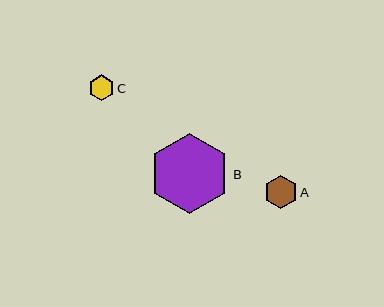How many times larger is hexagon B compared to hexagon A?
Hexagon B is approximately 2.4 times the size of hexagon A.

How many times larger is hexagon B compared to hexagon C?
Hexagon B is approximately 3.1 times the size of hexagon C.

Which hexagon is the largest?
Hexagon B is the largest with a size of approximately 81 pixels.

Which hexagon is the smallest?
Hexagon C is the smallest with a size of approximately 26 pixels.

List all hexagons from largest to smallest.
From largest to smallest: B, A, C.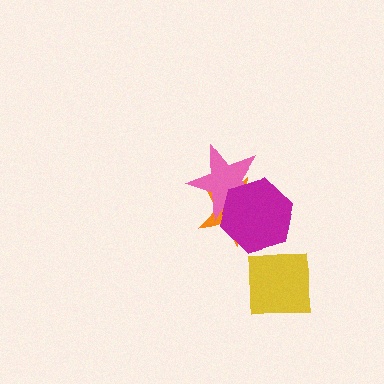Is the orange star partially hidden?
Yes, it is partially covered by another shape.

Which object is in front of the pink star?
The magenta hexagon is in front of the pink star.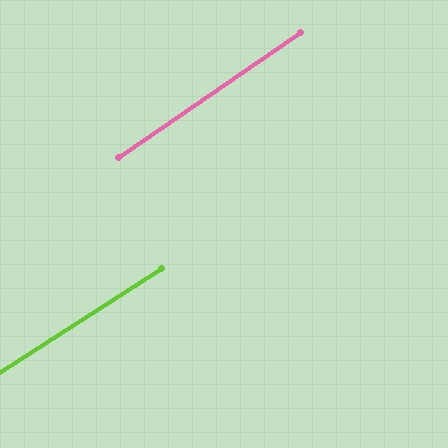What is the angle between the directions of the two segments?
Approximately 2 degrees.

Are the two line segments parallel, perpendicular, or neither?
Parallel — their directions differ by only 1.9°.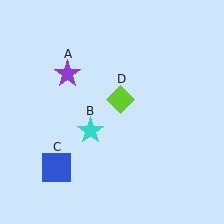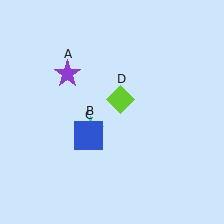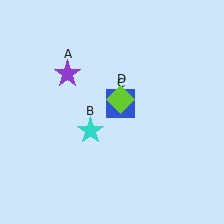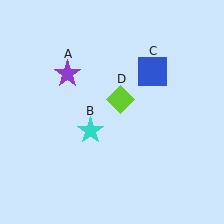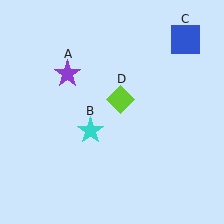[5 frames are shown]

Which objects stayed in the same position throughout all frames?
Purple star (object A) and cyan star (object B) and lime diamond (object D) remained stationary.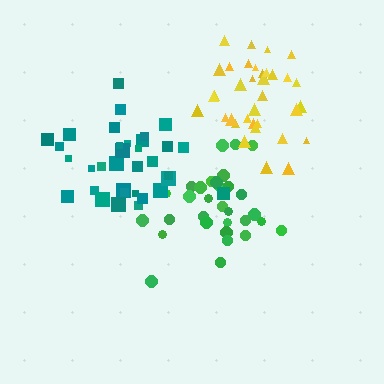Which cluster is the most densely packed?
Yellow.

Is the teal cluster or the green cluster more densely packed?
Teal.